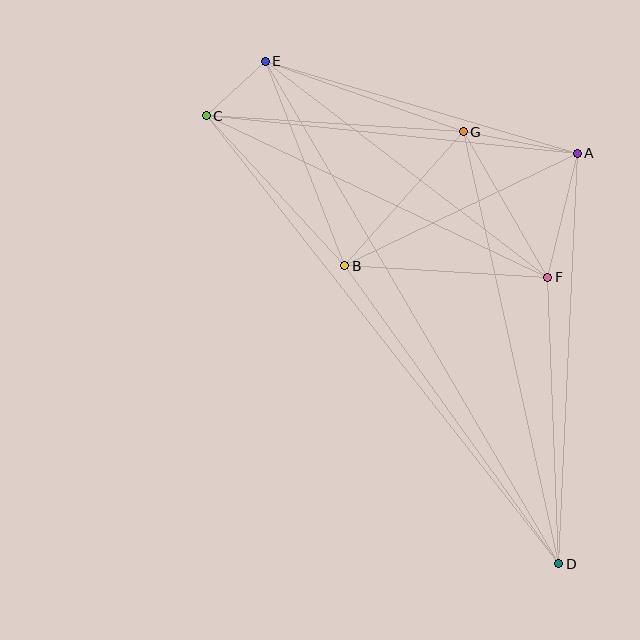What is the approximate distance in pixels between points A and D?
The distance between A and D is approximately 410 pixels.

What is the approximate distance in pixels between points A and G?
The distance between A and G is approximately 116 pixels.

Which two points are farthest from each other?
Points D and E are farthest from each other.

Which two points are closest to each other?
Points C and E are closest to each other.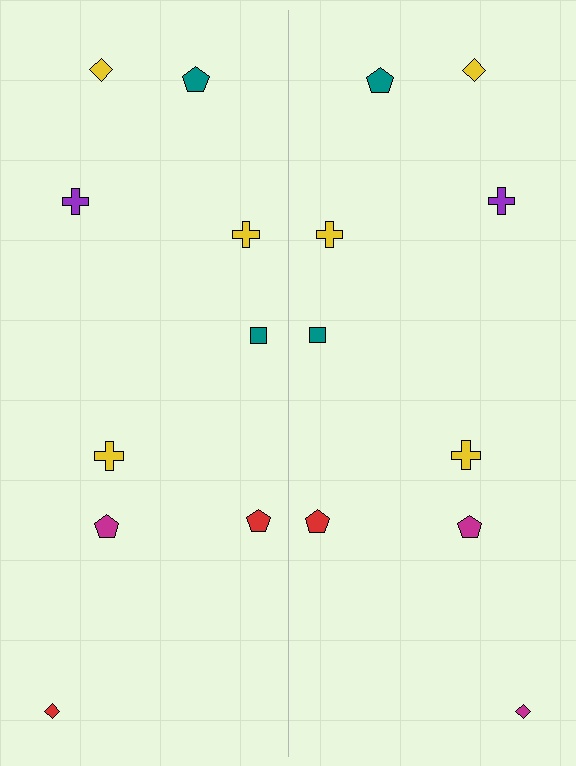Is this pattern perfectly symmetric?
No, the pattern is not perfectly symmetric. The magenta diamond on the right side breaks the symmetry — its mirror counterpart is red.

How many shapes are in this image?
There are 18 shapes in this image.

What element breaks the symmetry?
The magenta diamond on the right side breaks the symmetry — its mirror counterpart is red.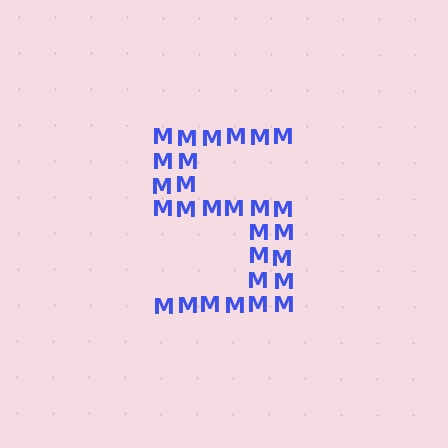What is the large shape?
The large shape is the digit 5.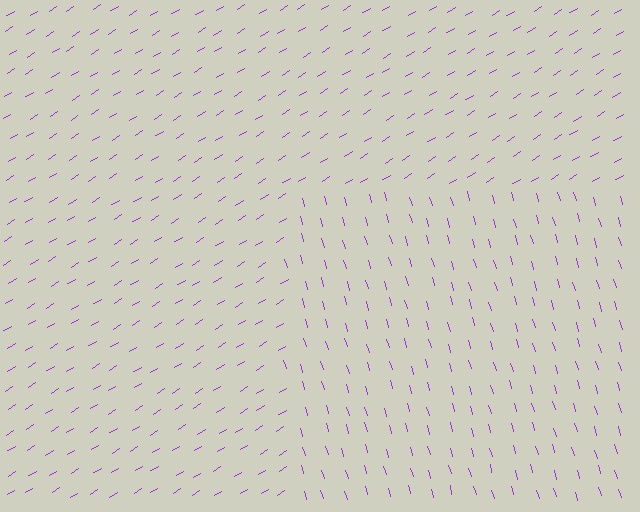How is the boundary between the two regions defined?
The boundary is defined purely by a change in line orientation (approximately 74 degrees difference). All lines are the same color and thickness.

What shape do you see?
I see a rectangle.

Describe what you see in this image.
The image is filled with small purple line segments. A rectangle region in the image has lines oriented differently from the surrounding lines, creating a visible texture boundary.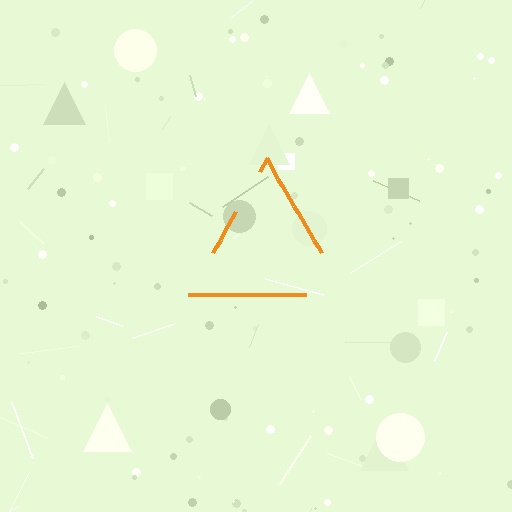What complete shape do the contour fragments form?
The contour fragments form a triangle.